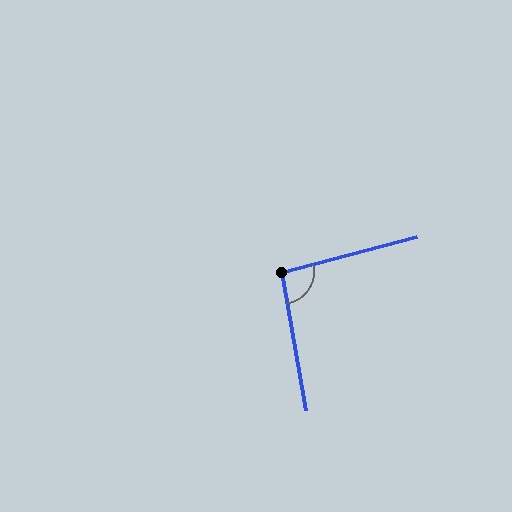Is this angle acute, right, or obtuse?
It is approximately a right angle.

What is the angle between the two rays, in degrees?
Approximately 95 degrees.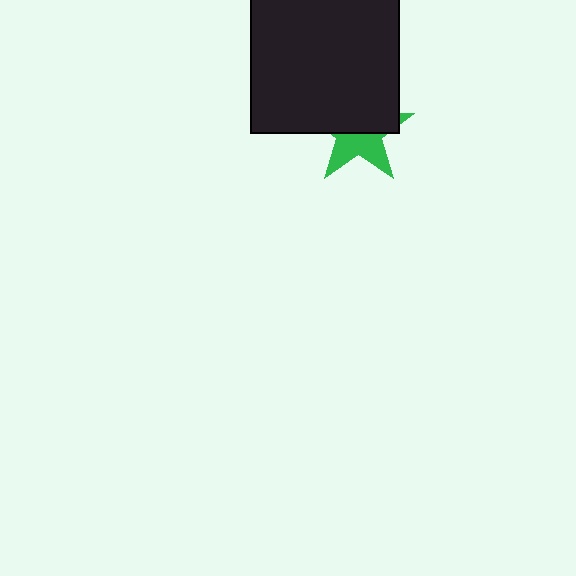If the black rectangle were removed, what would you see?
You would see the complete green star.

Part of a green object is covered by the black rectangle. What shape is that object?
It is a star.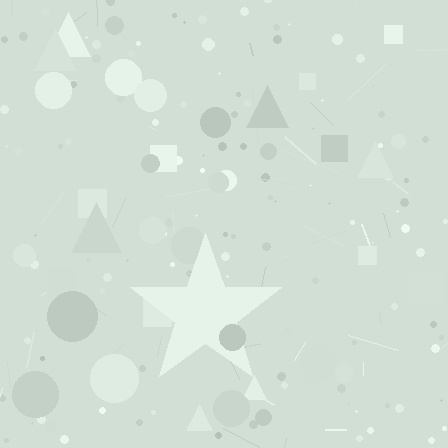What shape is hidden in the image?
A star is hidden in the image.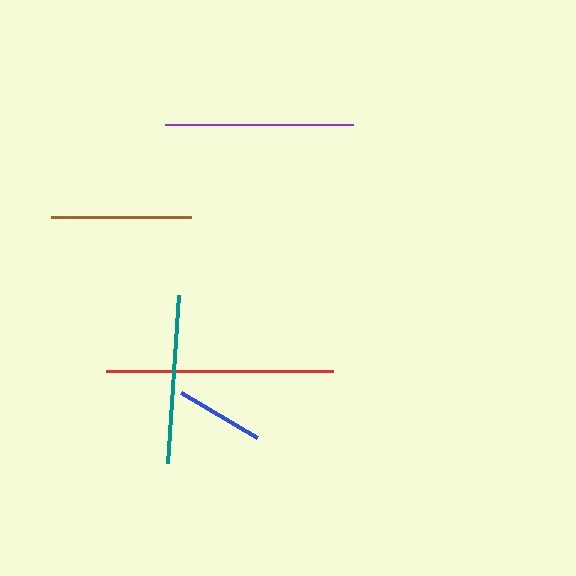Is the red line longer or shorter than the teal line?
The red line is longer than the teal line.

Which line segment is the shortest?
The blue line is the shortest at approximately 88 pixels.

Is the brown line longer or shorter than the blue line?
The brown line is longer than the blue line.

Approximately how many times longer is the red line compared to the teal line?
The red line is approximately 1.3 times the length of the teal line.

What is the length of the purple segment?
The purple segment is approximately 188 pixels long.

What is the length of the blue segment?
The blue segment is approximately 88 pixels long.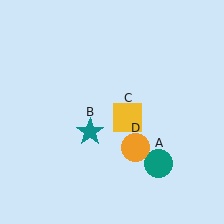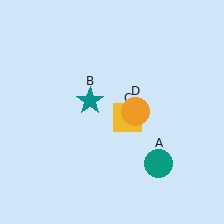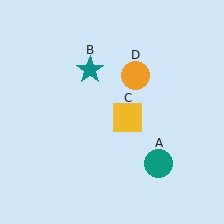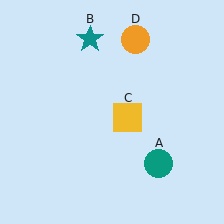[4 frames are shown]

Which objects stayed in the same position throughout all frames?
Teal circle (object A) and yellow square (object C) remained stationary.